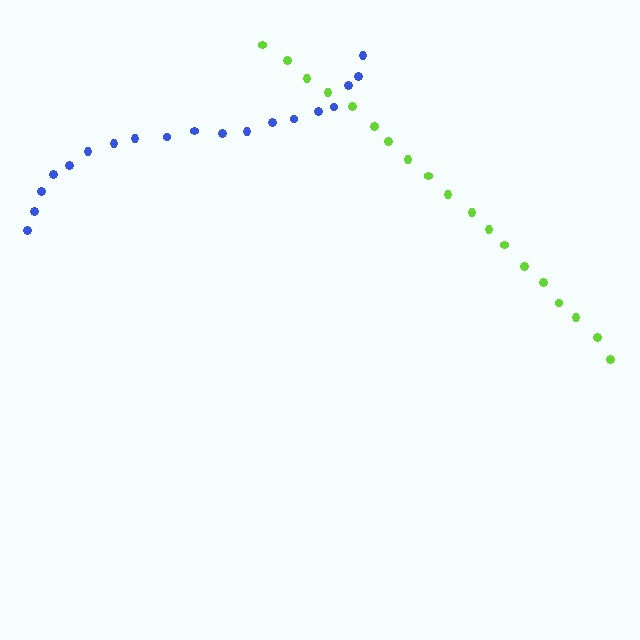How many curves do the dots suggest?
There are 2 distinct paths.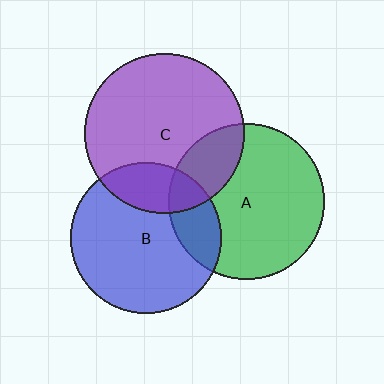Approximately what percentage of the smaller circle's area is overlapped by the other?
Approximately 20%.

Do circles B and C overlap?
Yes.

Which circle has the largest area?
Circle C (purple).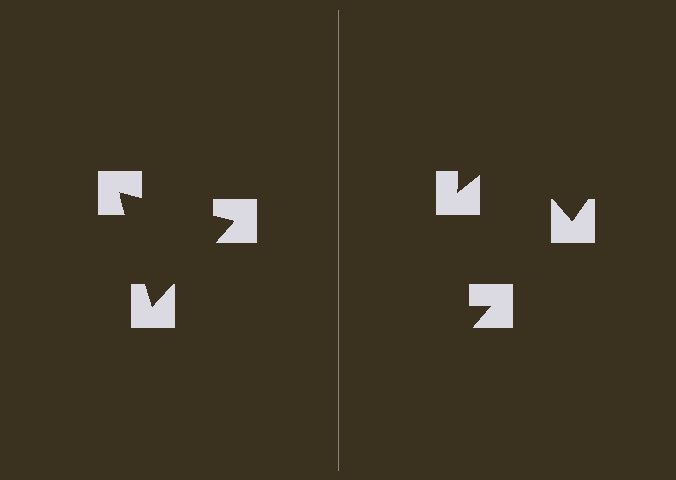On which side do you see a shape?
An illusory triangle appears on the left side. On the right side the wedge cuts are rotated, so no coherent shape forms.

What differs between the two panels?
The notched squares are positioned identically on both sides; only the wedge orientations differ. On the left they align to a triangle; on the right they are misaligned.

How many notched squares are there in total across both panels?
6 — 3 on each side.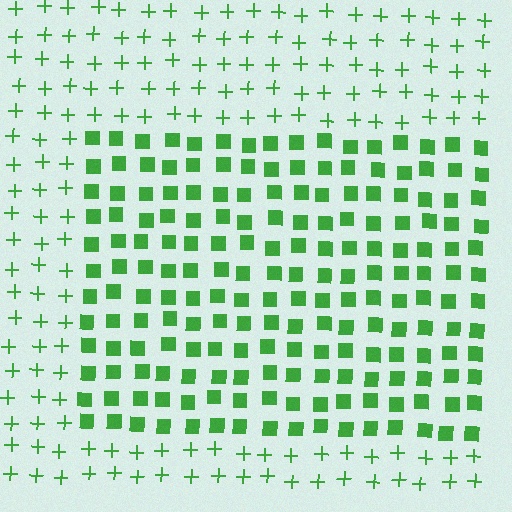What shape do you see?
I see a rectangle.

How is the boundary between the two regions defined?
The boundary is defined by a change in element shape: squares inside vs. plus signs outside. All elements share the same color and spacing.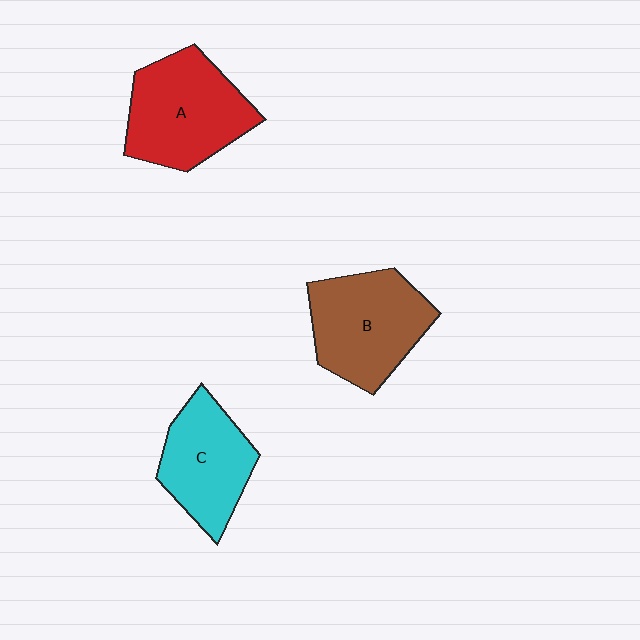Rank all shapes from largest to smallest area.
From largest to smallest: A (red), B (brown), C (cyan).